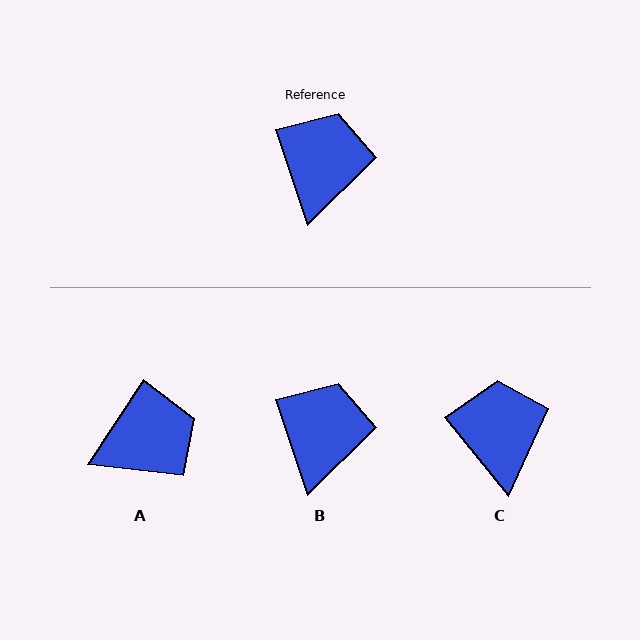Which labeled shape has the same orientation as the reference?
B.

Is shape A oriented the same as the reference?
No, it is off by about 51 degrees.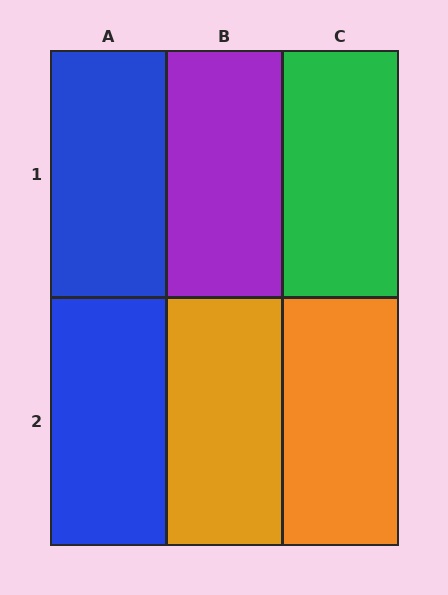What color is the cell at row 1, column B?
Purple.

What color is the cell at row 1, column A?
Blue.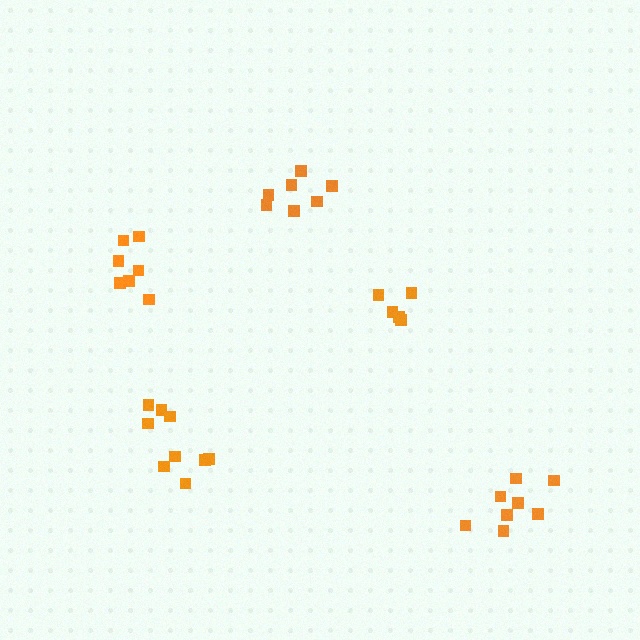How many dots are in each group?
Group 1: 7 dots, Group 2: 5 dots, Group 3: 7 dots, Group 4: 8 dots, Group 5: 9 dots (36 total).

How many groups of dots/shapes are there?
There are 5 groups.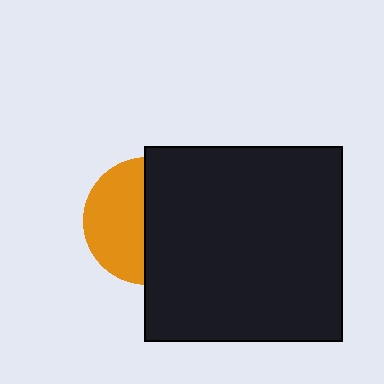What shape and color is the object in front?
The object in front is a black rectangle.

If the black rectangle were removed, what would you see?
You would see the complete orange circle.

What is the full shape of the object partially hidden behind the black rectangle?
The partially hidden object is an orange circle.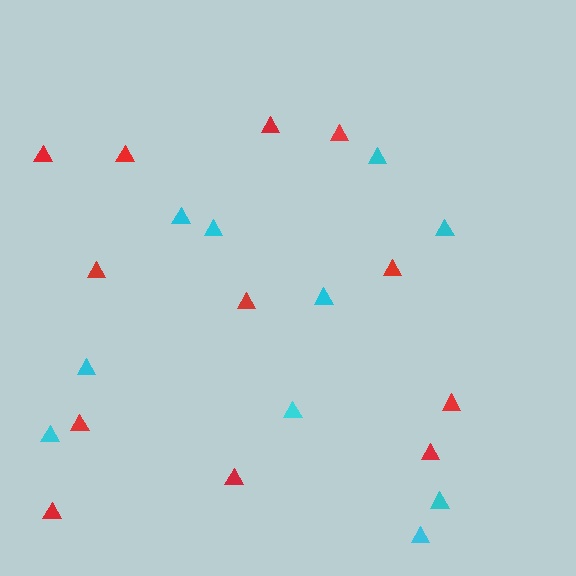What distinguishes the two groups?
There are 2 groups: one group of cyan triangles (10) and one group of red triangles (12).